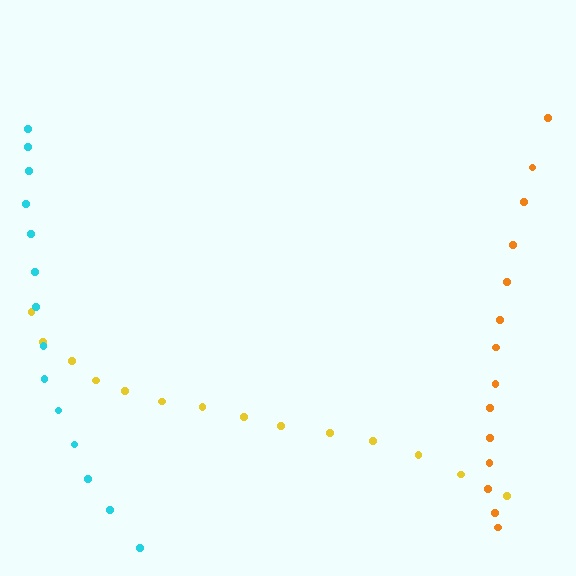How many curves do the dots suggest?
There are 3 distinct paths.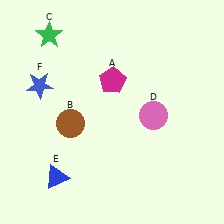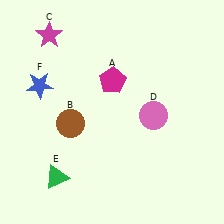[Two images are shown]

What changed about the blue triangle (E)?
In Image 1, E is blue. In Image 2, it changed to green.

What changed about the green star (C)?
In Image 1, C is green. In Image 2, it changed to magenta.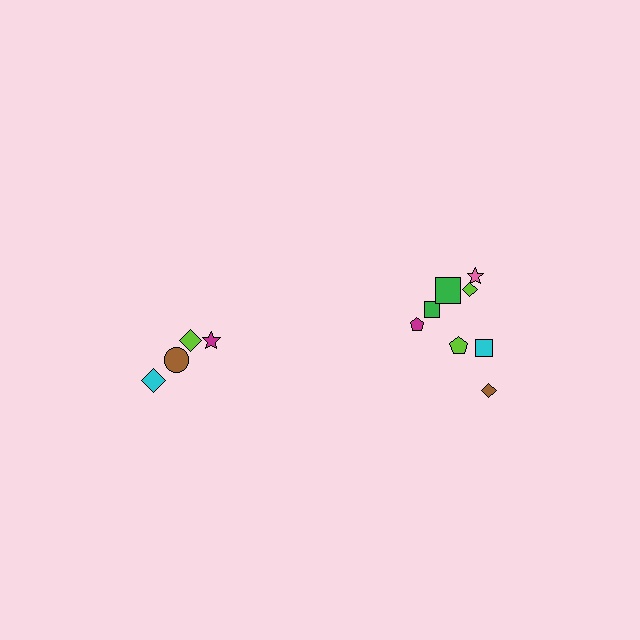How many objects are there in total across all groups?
There are 12 objects.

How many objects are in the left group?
There are 4 objects.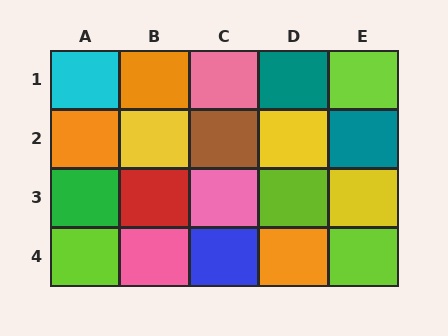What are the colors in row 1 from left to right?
Cyan, orange, pink, teal, lime.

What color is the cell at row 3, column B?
Red.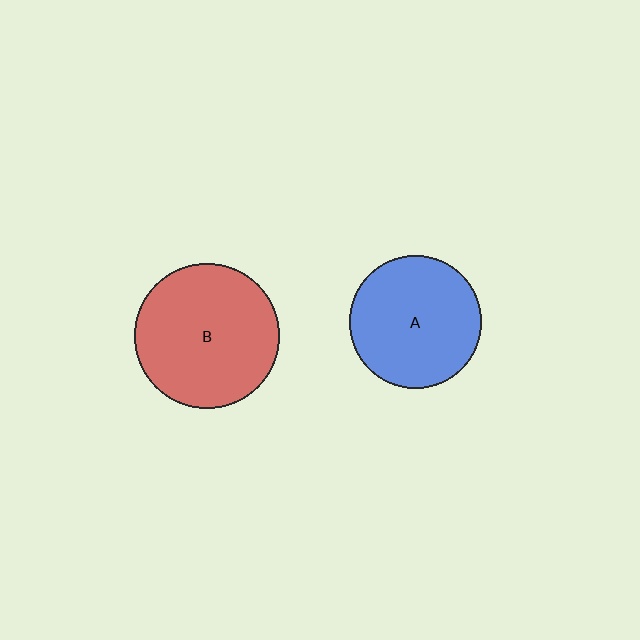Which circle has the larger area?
Circle B (red).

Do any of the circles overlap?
No, none of the circles overlap.